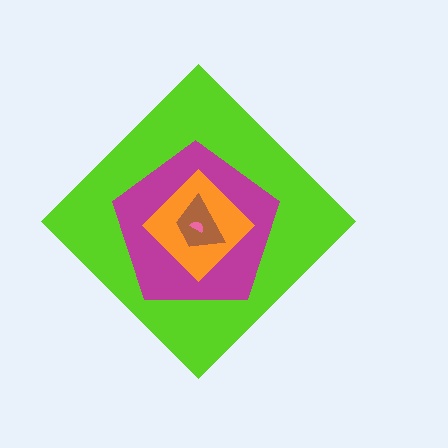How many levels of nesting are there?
5.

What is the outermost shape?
The lime diamond.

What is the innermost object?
The pink semicircle.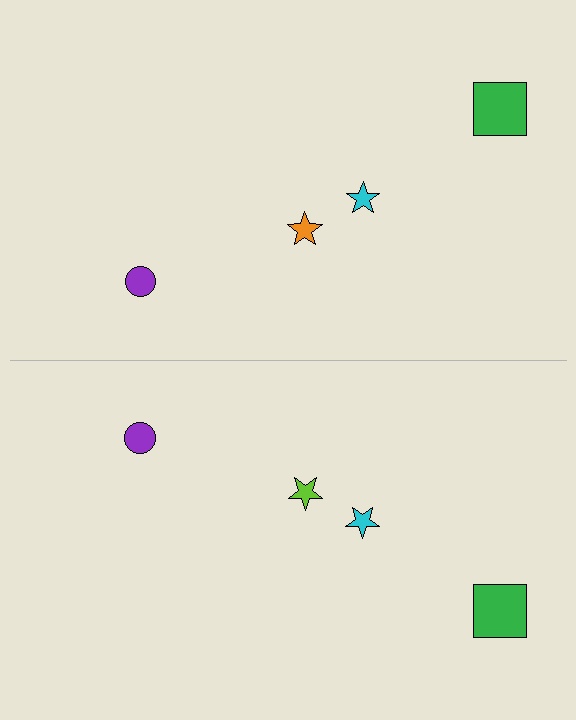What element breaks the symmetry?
The lime star on the bottom side breaks the symmetry — its mirror counterpart is orange.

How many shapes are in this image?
There are 8 shapes in this image.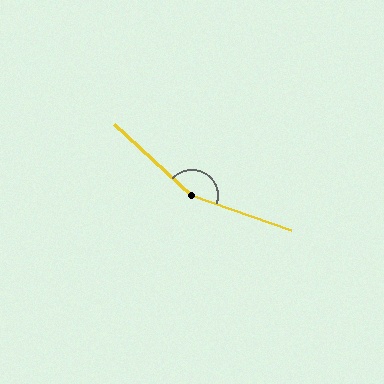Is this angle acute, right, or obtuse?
It is obtuse.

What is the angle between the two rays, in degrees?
Approximately 157 degrees.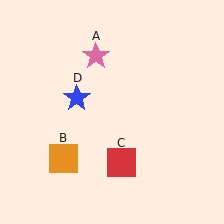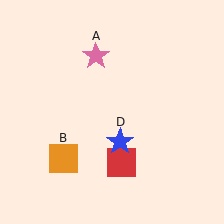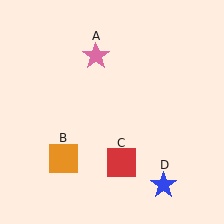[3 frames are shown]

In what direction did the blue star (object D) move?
The blue star (object D) moved down and to the right.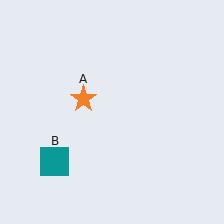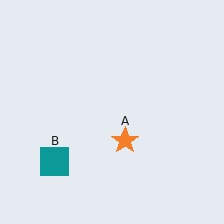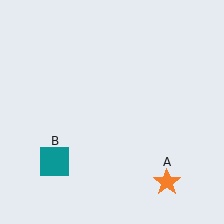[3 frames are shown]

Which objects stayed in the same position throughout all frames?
Teal square (object B) remained stationary.